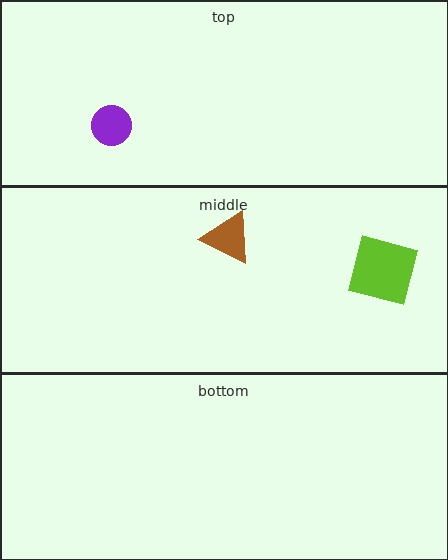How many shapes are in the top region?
1.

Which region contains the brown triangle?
The middle region.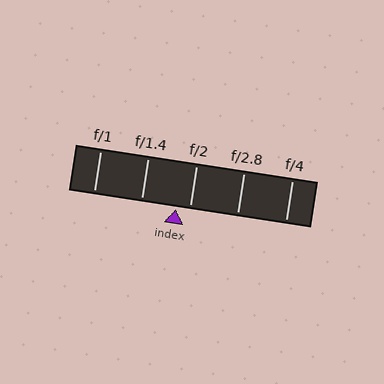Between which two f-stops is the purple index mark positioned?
The index mark is between f/1.4 and f/2.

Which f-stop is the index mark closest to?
The index mark is closest to f/2.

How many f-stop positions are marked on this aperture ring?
There are 5 f-stop positions marked.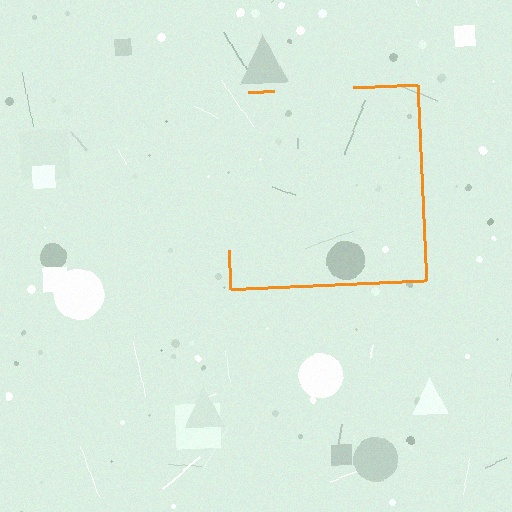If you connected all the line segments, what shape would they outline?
They would outline a square.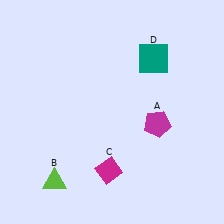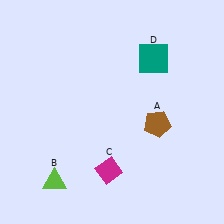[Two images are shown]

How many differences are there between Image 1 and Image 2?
There is 1 difference between the two images.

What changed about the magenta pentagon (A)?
In Image 1, A is magenta. In Image 2, it changed to brown.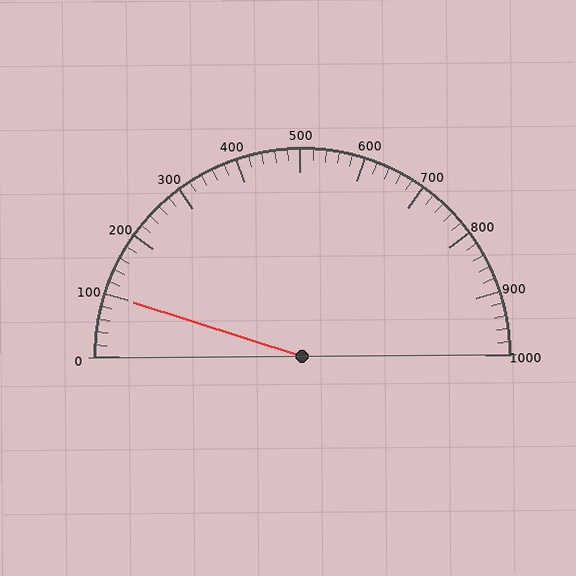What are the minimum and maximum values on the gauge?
The gauge ranges from 0 to 1000.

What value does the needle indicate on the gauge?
The needle indicates approximately 100.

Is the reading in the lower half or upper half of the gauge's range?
The reading is in the lower half of the range (0 to 1000).